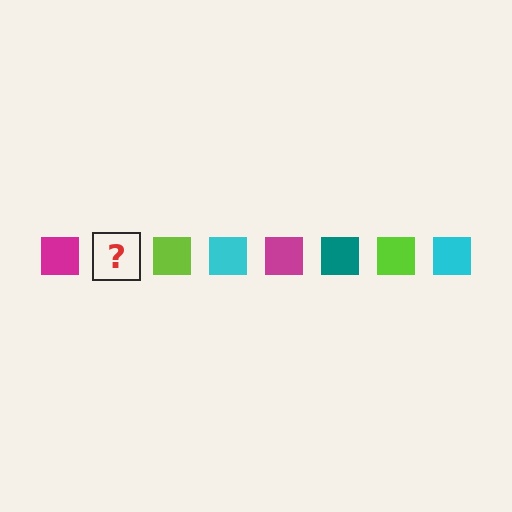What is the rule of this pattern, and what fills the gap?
The rule is that the pattern cycles through magenta, teal, lime, cyan squares. The gap should be filled with a teal square.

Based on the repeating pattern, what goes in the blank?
The blank should be a teal square.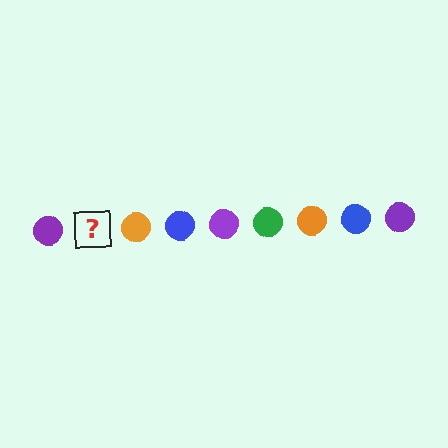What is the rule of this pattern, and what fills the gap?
The rule is that the pattern cycles through purple, green, orange, blue circles. The gap should be filled with a green circle.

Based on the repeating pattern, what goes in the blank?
The blank should be a green circle.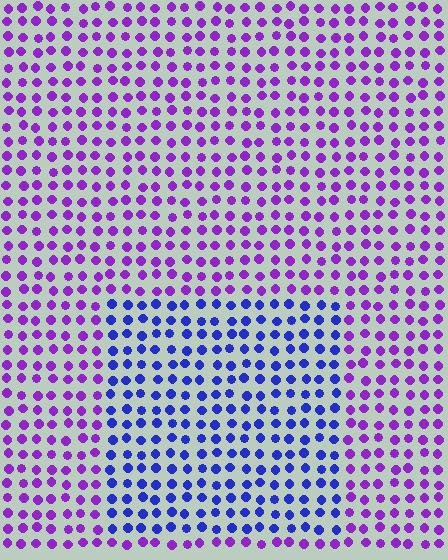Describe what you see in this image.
The image is filled with small purple elements in a uniform arrangement. A rectangle-shaped region is visible where the elements are tinted to a slightly different hue, forming a subtle color boundary.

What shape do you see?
I see a rectangle.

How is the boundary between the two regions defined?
The boundary is defined purely by a slight shift in hue (about 44 degrees). Spacing, size, and orientation are identical on both sides.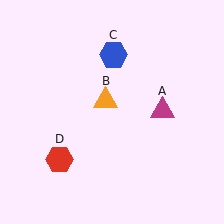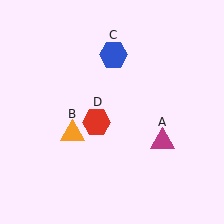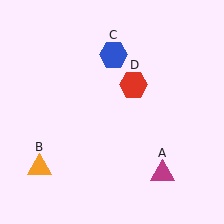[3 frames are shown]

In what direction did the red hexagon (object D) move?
The red hexagon (object D) moved up and to the right.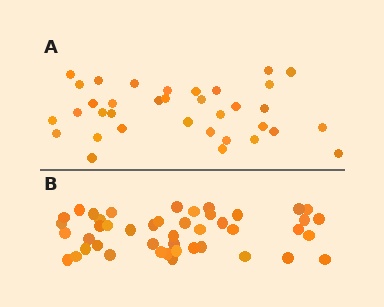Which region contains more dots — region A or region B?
Region B (the bottom region) has more dots.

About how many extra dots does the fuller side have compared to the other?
Region B has roughly 10 or so more dots than region A.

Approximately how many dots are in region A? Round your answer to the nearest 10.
About 40 dots. (The exact count is 35, which rounds to 40.)